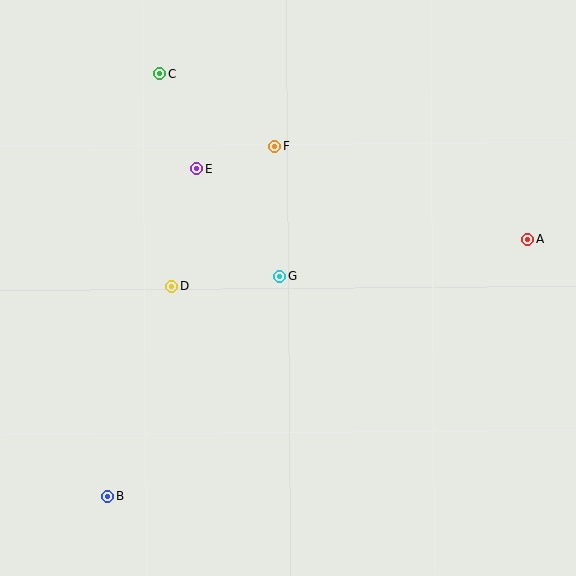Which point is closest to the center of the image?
Point G at (280, 276) is closest to the center.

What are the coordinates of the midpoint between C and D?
The midpoint between C and D is at (166, 180).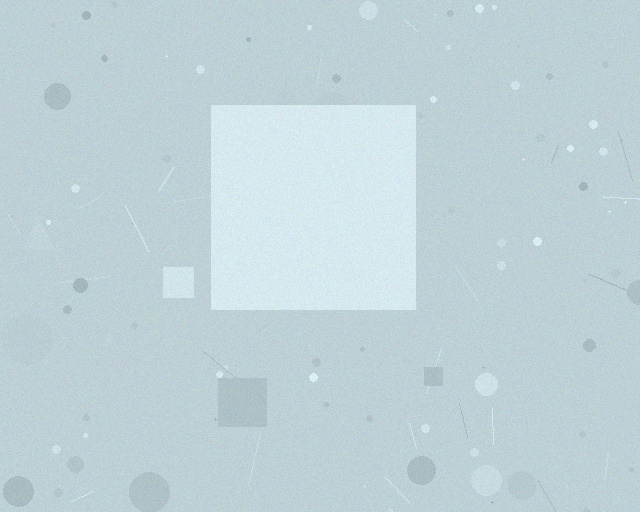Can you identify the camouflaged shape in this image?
The camouflaged shape is a square.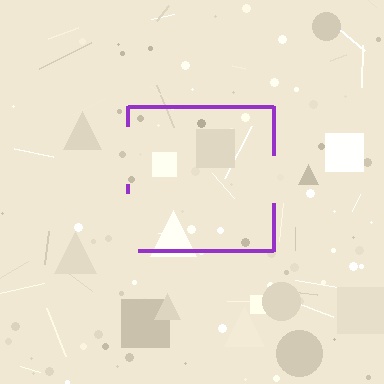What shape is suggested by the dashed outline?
The dashed outline suggests a square.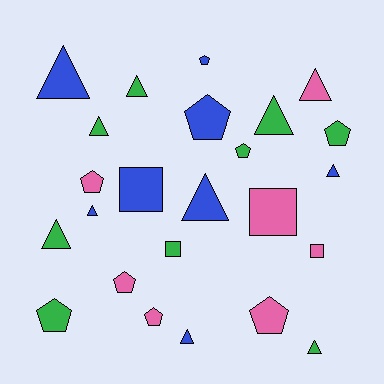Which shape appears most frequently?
Triangle, with 11 objects.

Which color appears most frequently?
Green, with 9 objects.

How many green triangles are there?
There are 5 green triangles.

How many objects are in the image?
There are 24 objects.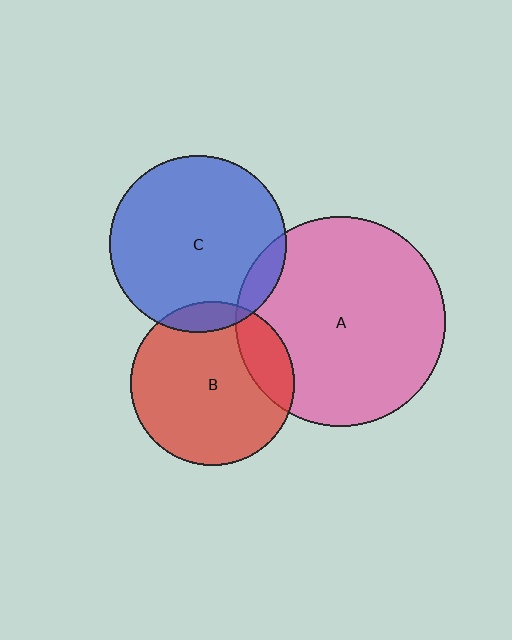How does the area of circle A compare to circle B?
Approximately 1.6 times.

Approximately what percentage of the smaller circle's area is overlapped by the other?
Approximately 10%.